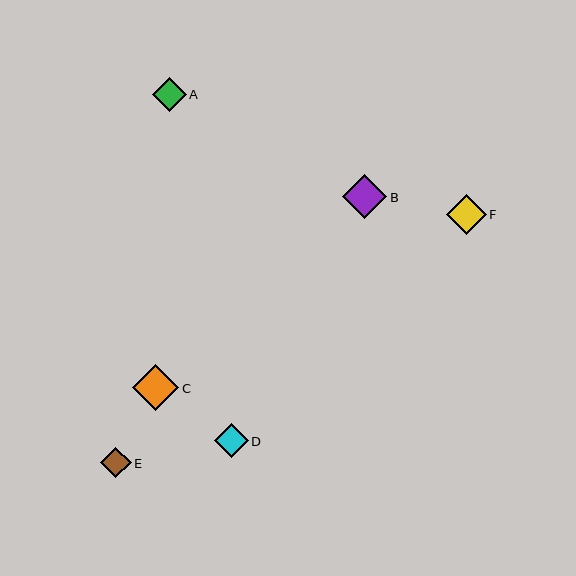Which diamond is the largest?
Diamond C is the largest with a size of approximately 46 pixels.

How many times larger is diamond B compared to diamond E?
Diamond B is approximately 1.5 times the size of diamond E.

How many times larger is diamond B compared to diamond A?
Diamond B is approximately 1.3 times the size of diamond A.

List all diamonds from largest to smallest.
From largest to smallest: C, B, F, D, A, E.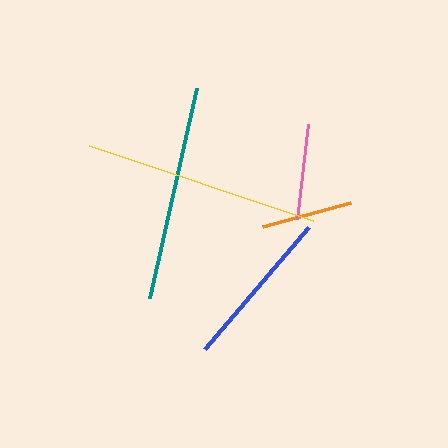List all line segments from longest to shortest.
From longest to shortest: yellow, teal, blue, pink, orange.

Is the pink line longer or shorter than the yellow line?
The yellow line is longer than the pink line.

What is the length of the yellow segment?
The yellow segment is approximately 236 pixels long.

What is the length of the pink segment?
The pink segment is approximately 96 pixels long.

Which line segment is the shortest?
The orange line is the shortest at approximately 91 pixels.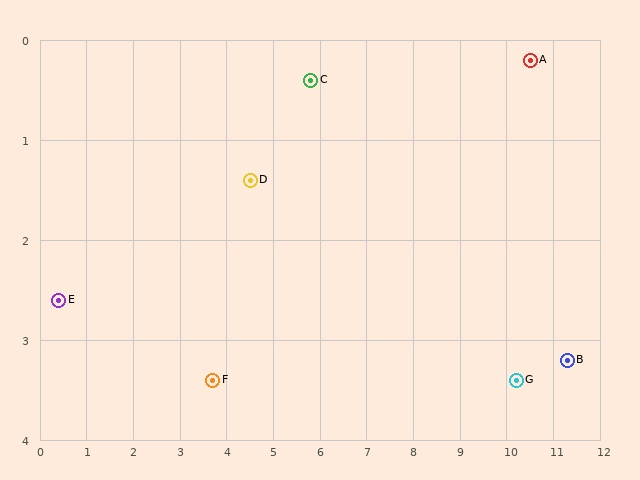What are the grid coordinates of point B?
Point B is at approximately (11.3, 3.2).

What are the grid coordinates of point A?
Point A is at approximately (10.5, 0.2).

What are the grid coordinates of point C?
Point C is at approximately (5.8, 0.4).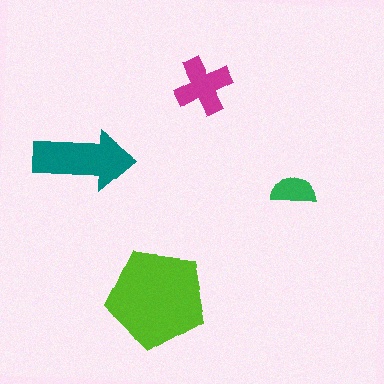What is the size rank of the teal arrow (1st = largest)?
2nd.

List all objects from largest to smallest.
The lime pentagon, the teal arrow, the magenta cross, the green semicircle.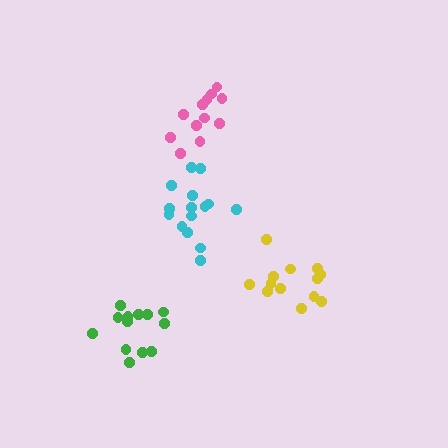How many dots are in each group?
Group 1: 13 dots, Group 2: 14 dots, Group 3: 13 dots, Group 4: 15 dots (55 total).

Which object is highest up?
The pink cluster is topmost.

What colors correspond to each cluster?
The clusters are colored: yellow, green, pink, cyan.